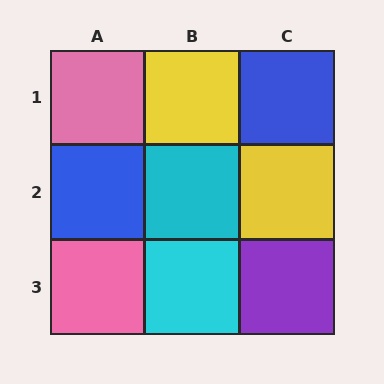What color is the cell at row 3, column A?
Pink.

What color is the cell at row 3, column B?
Cyan.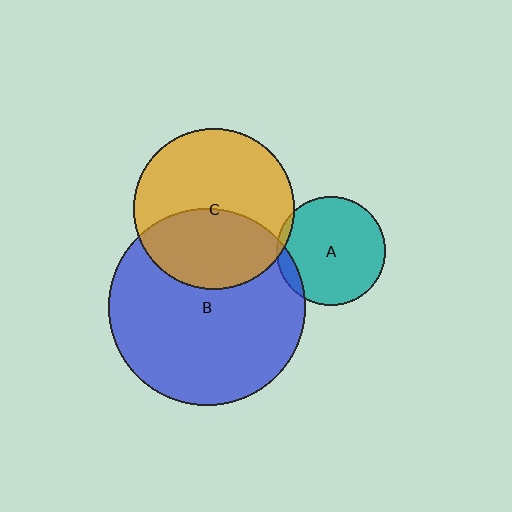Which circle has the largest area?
Circle B (blue).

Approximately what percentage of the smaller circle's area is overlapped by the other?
Approximately 40%.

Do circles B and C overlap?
Yes.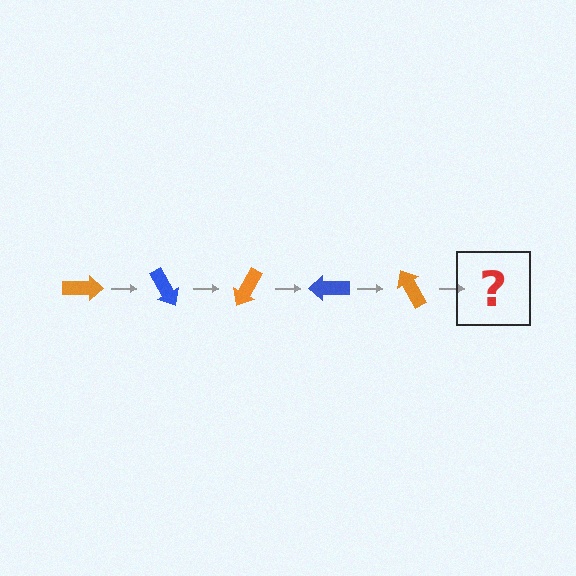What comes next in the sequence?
The next element should be a blue arrow, rotated 300 degrees from the start.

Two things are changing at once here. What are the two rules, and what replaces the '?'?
The two rules are that it rotates 60 degrees each step and the color cycles through orange and blue. The '?' should be a blue arrow, rotated 300 degrees from the start.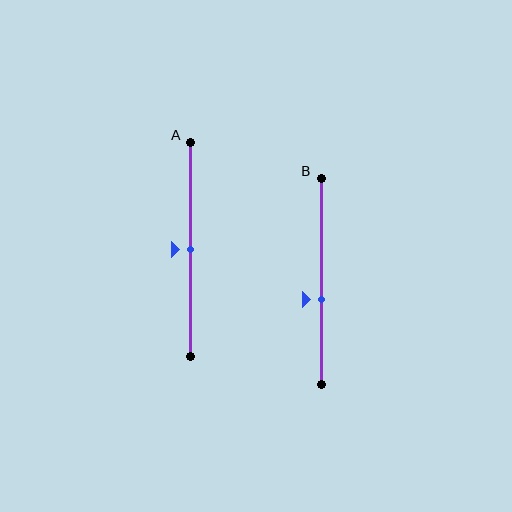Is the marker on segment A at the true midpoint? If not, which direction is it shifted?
Yes, the marker on segment A is at the true midpoint.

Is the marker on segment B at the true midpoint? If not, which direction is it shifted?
No, the marker on segment B is shifted downward by about 9% of the segment length.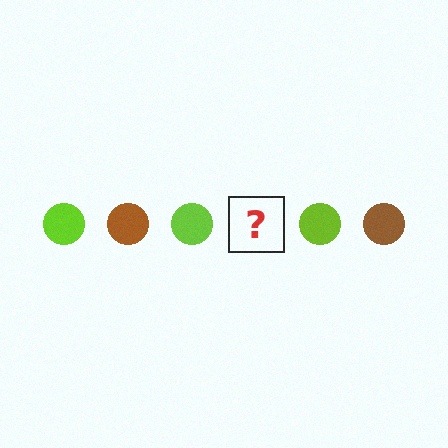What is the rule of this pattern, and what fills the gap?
The rule is that the pattern cycles through lime, brown circles. The gap should be filled with a brown circle.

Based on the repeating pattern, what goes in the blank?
The blank should be a brown circle.